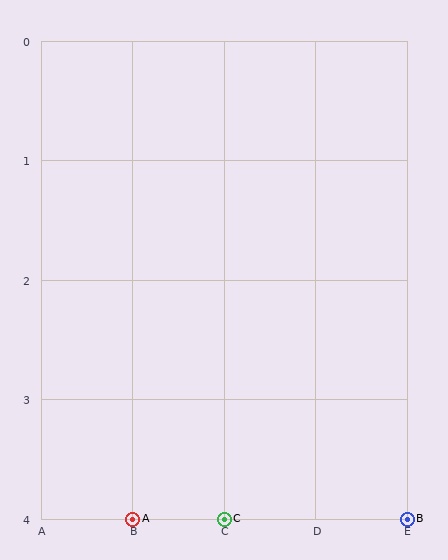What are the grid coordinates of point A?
Point A is at grid coordinates (B, 4).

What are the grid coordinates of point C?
Point C is at grid coordinates (C, 4).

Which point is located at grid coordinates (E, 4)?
Point B is at (E, 4).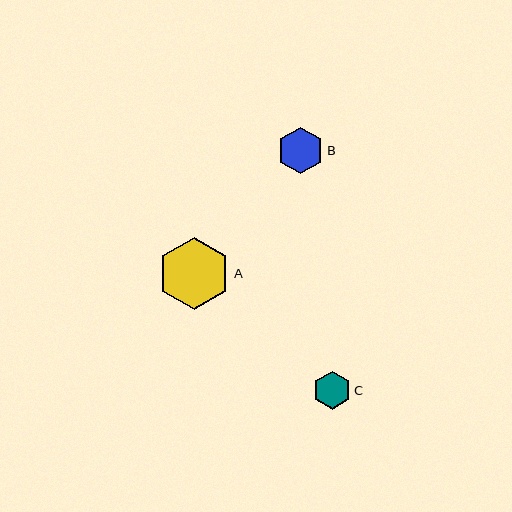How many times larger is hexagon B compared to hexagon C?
Hexagon B is approximately 1.2 times the size of hexagon C.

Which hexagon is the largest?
Hexagon A is the largest with a size of approximately 73 pixels.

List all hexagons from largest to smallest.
From largest to smallest: A, B, C.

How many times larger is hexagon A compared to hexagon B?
Hexagon A is approximately 1.6 times the size of hexagon B.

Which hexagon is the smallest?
Hexagon C is the smallest with a size of approximately 38 pixels.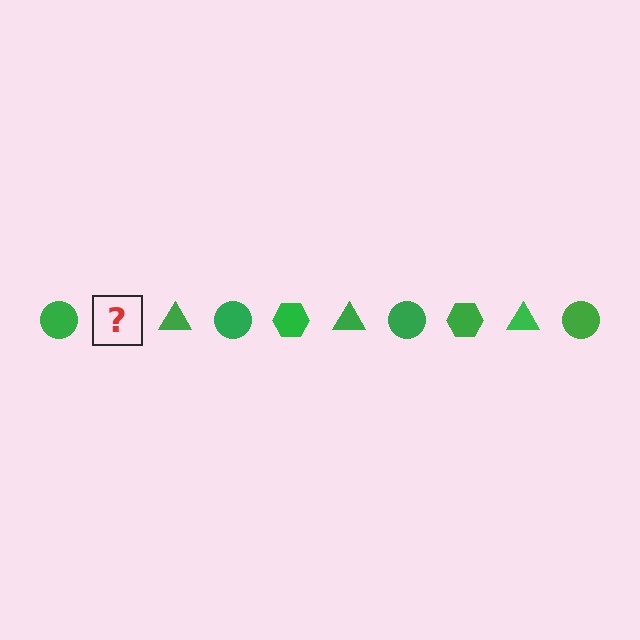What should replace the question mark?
The question mark should be replaced with a green hexagon.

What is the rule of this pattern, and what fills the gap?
The rule is that the pattern cycles through circle, hexagon, triangle shapes in green. The gap should be filled with a green hexagon.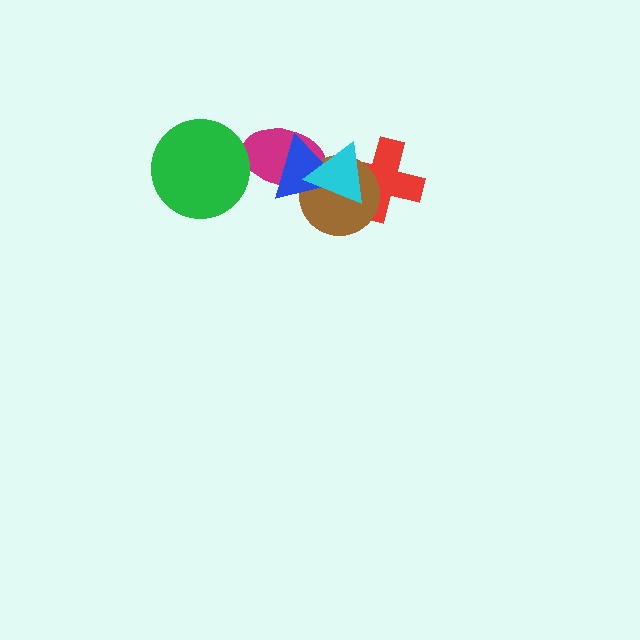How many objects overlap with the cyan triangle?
4 objects overlap with the cyan triangle.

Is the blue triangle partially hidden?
Yes, it is partially covered by another shape.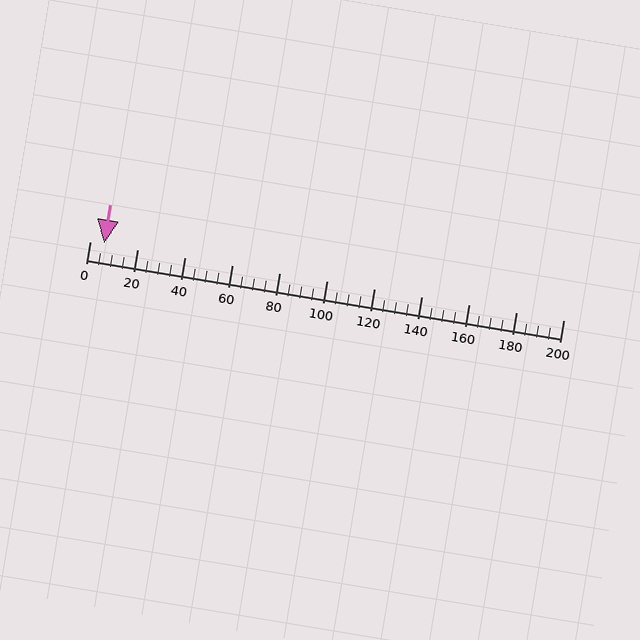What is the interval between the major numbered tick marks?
The major tick marks are spaced 20 units apart.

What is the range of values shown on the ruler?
The ruler shows values from 0 to 200.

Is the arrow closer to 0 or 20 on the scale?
The arrow is closer to 0.